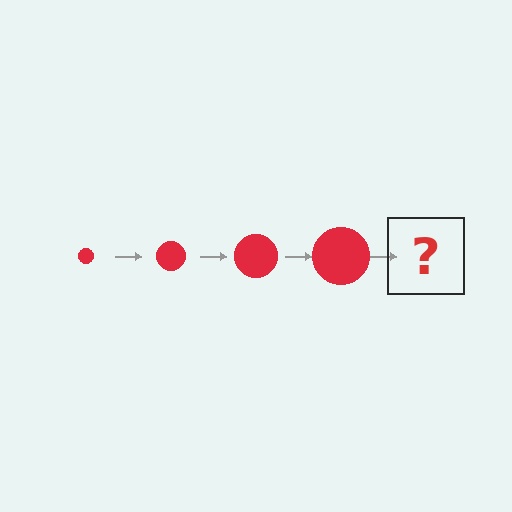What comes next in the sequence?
The next element should be a red circle, larger than the previous one.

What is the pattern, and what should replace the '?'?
The pattern is that the circle gets progressively larger each step. The '?' should be a red circle, larger than the previous one.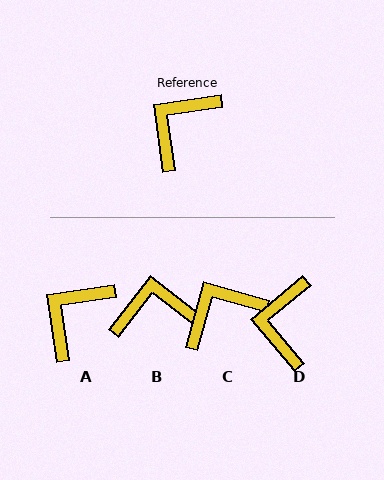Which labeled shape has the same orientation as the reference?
A.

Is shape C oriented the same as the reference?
No, it is off by about 24 degrees.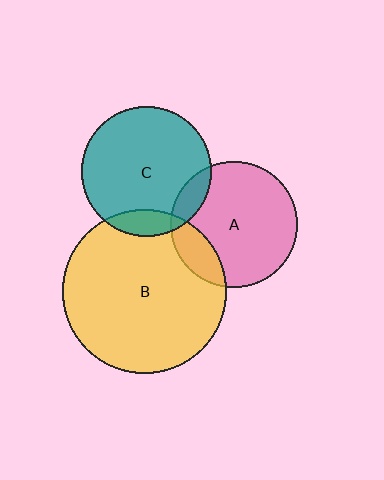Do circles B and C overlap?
Yes.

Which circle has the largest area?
Circle B (yellow).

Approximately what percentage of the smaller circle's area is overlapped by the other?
Approximately 10%.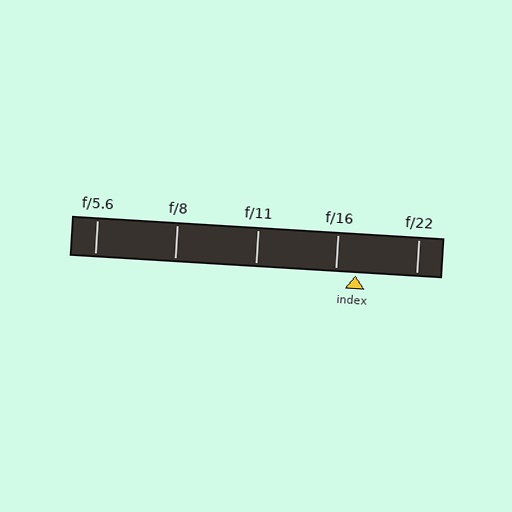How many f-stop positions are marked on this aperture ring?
There are 5 f-stop positions marked.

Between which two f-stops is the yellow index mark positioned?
The index mark is between f/16 and f/22.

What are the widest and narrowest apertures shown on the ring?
The widest aperture shown is f/5.6 and the narrowest is f/22.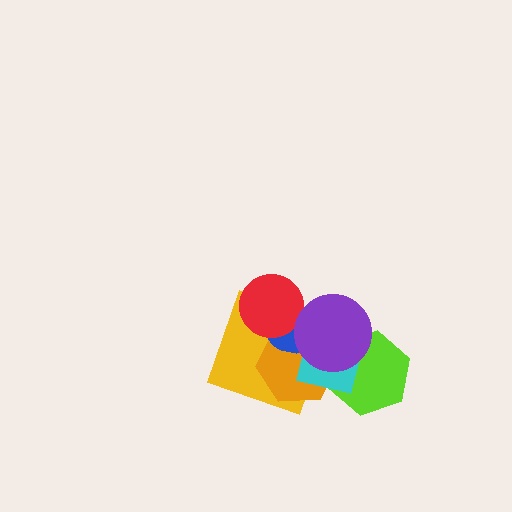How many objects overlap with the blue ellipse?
5 objects overlap with the blue ellipse.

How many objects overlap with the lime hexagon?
3 objects overlap with the lime hexagon.